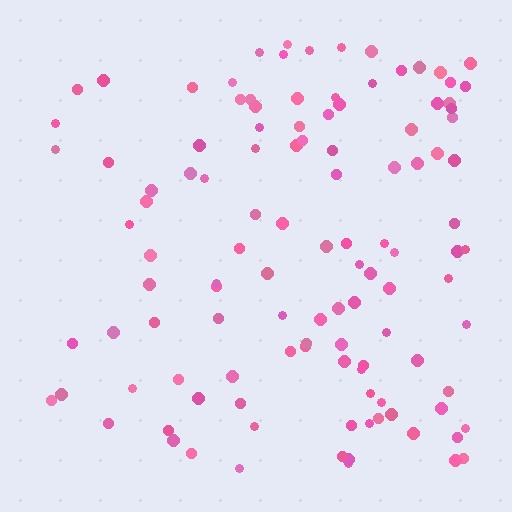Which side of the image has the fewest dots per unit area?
The left.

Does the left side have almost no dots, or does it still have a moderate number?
Still a moderate number, just noticeably fewer than the right.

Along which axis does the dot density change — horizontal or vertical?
Horizontal.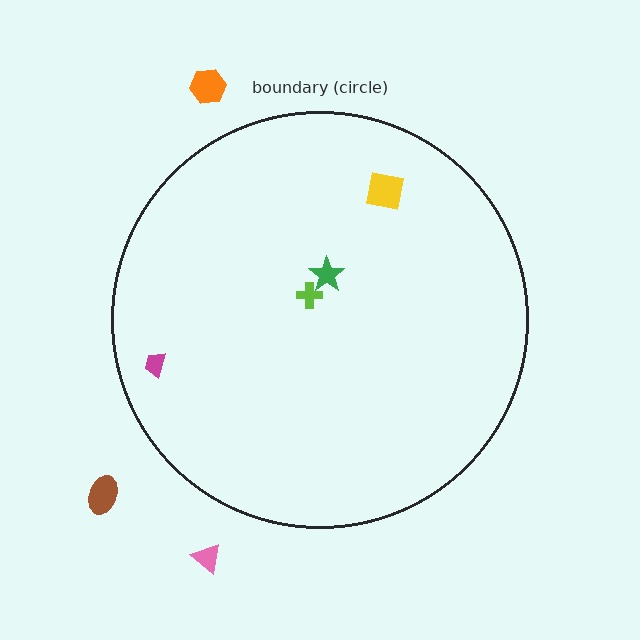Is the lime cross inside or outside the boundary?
Inside.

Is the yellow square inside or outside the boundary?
Inside.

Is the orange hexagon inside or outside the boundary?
Outside.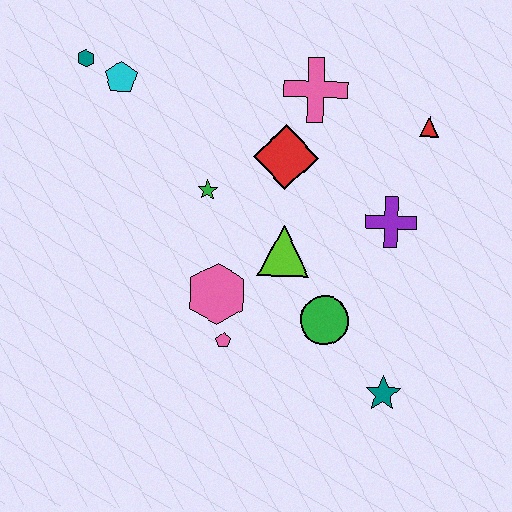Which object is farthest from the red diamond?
The teal star is farthest from the red diamond.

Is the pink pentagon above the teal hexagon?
No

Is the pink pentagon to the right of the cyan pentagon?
Yes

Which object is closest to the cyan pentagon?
The teal hexagon is closest to the cyan pentagon.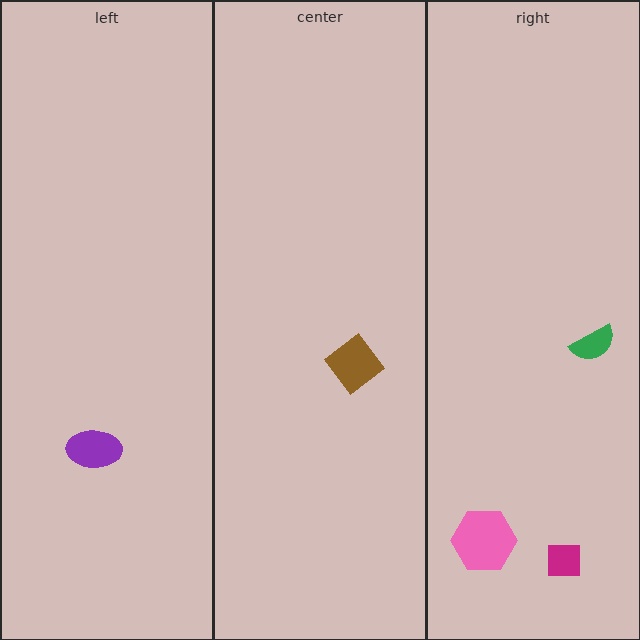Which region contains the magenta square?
The right region.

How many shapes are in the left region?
1.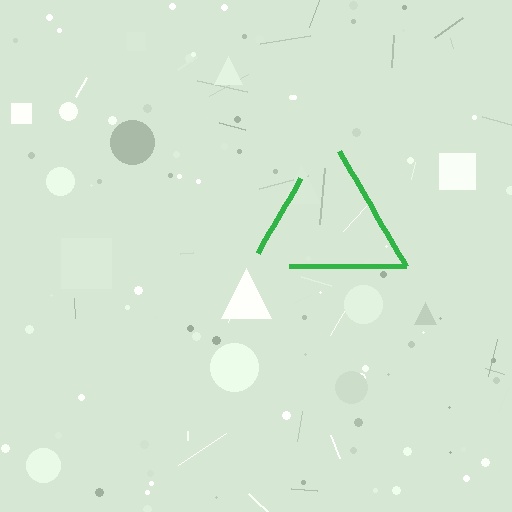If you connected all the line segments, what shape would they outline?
They would outline a triangle.